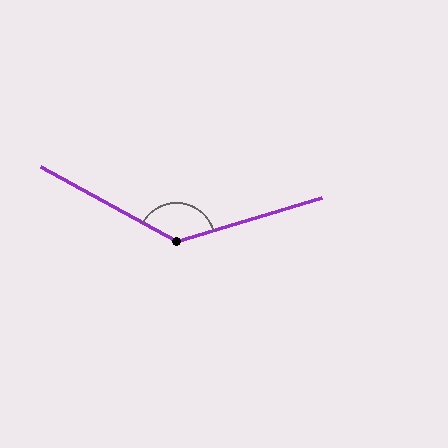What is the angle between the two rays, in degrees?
Approximately 135 degrees.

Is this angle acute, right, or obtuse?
It is obtuse.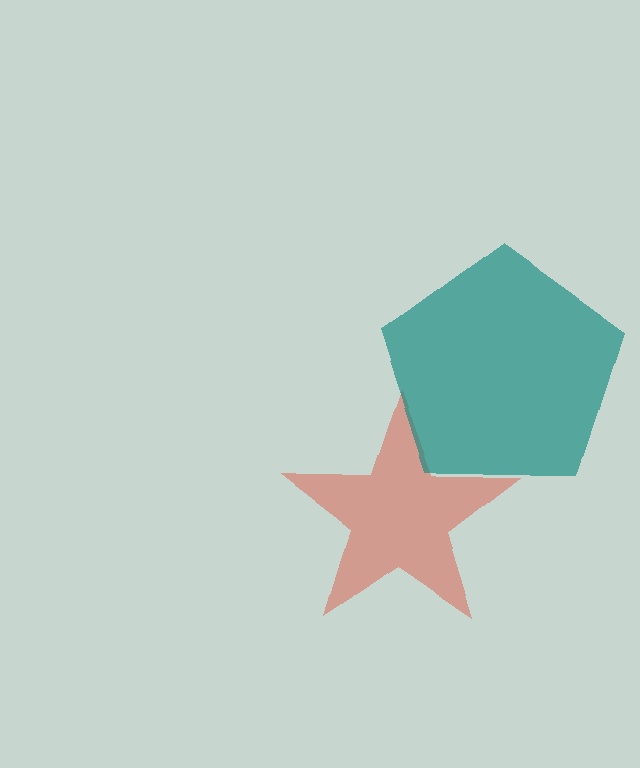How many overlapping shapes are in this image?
There are 2 overlapping shapes in the image.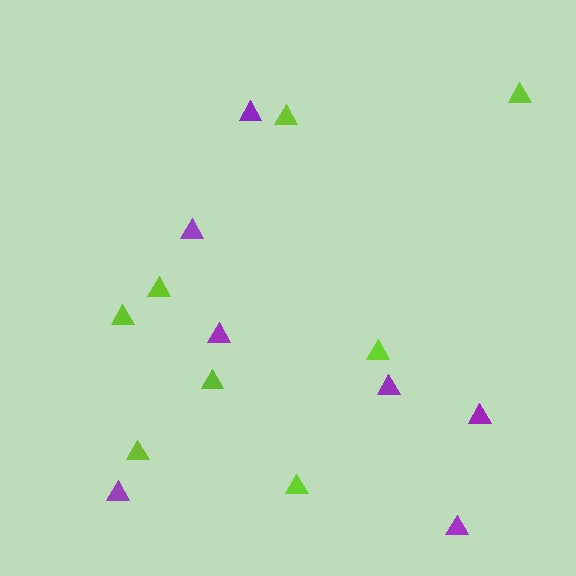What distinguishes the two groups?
There are 2 groups: one group of lime triangles (8) and one group of purple triangles (7).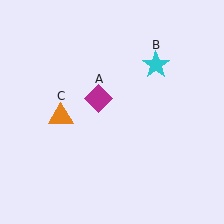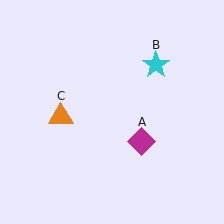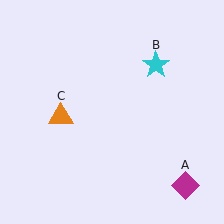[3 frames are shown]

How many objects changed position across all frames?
1 object changed position: magenta diamond (object A).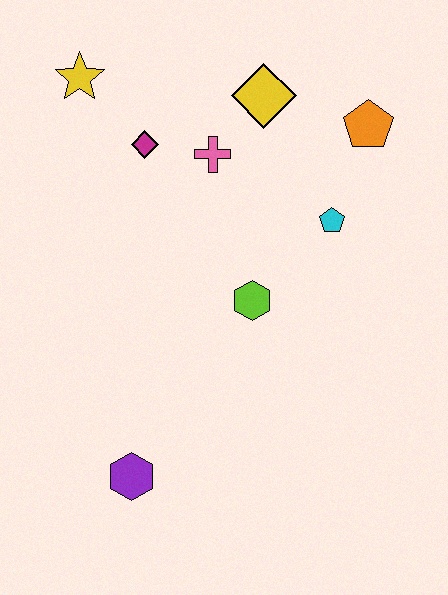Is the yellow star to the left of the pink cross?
Yes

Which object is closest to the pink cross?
The magenta diamond is closest to the pink cross.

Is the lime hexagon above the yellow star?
No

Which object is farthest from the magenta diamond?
The purple hexagon is farthest from the magenta diamond.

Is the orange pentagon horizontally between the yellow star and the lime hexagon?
No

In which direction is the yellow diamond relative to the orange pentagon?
The yellow diamond is to the left of the orange pentagon.